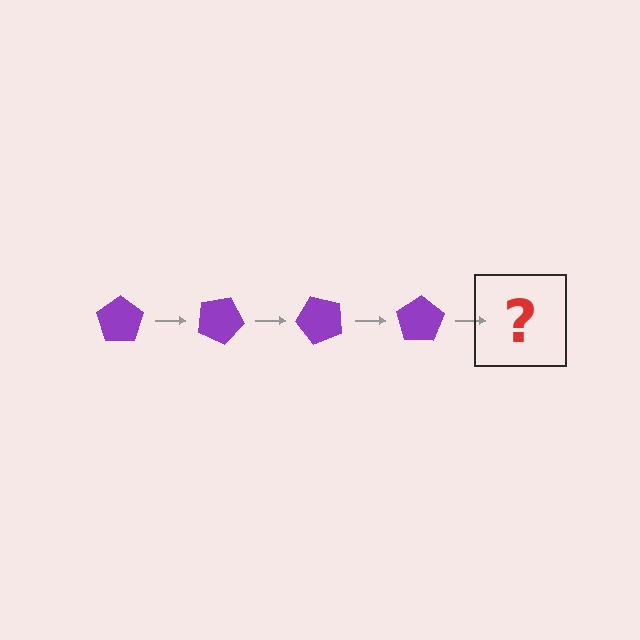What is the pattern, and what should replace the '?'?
The pattern is that the pentagon rotates 25 degrees each step. The '?' should be a purple pentagon rotated 100 degrees.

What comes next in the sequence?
The next element should be a purple pentagon rotated 100 degrees.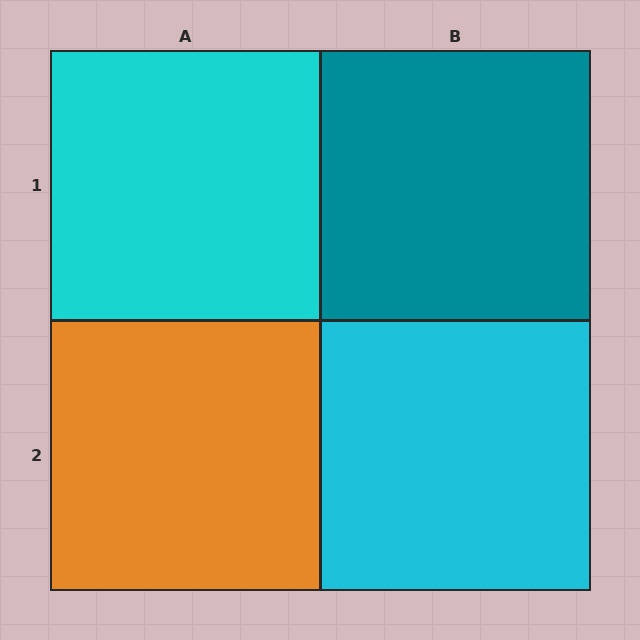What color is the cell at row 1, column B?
Teal.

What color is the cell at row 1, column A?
Cyan.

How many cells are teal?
1 cell is teal.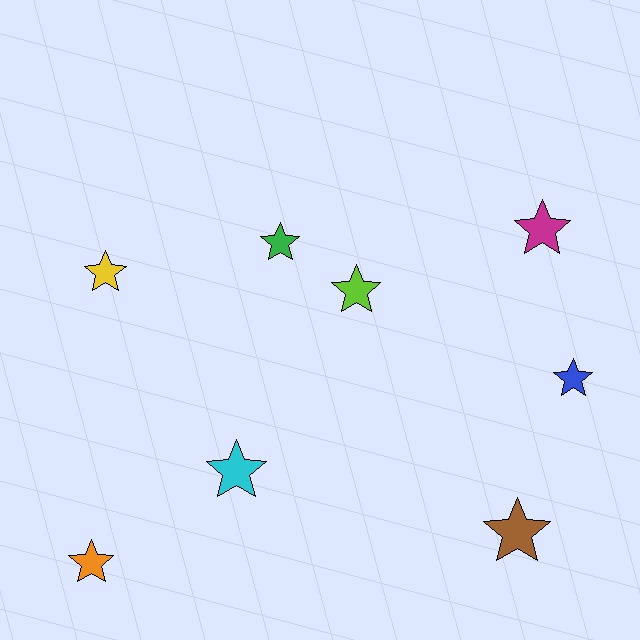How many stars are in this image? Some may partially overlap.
There are 8 stars.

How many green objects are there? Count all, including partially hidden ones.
There is 1 green object.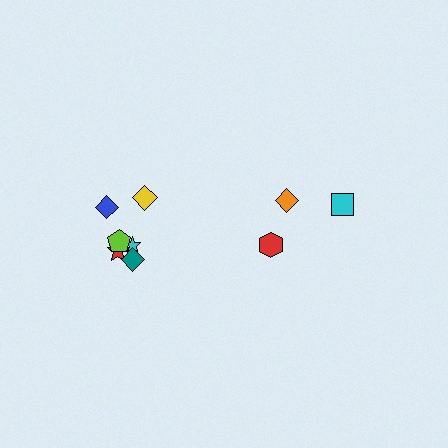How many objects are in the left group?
There are 6 objects.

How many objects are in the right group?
There are 3 objects.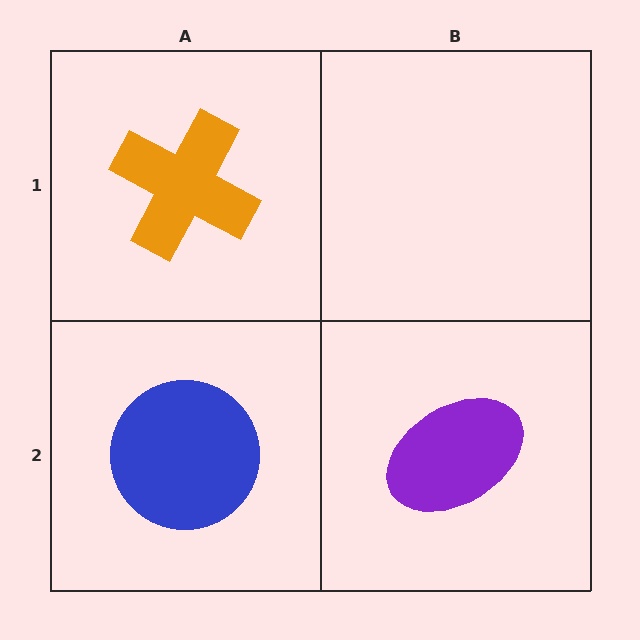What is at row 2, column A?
A blue circle.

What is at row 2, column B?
A purple ellipse.